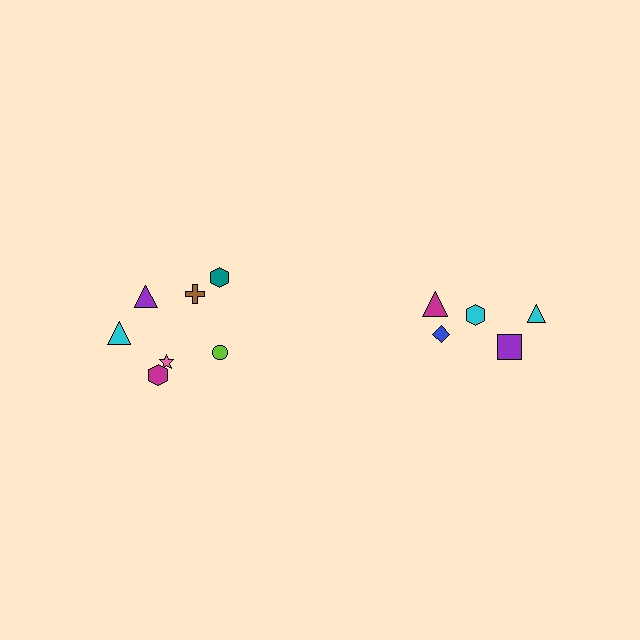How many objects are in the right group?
There are 5 objects.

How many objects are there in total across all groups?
There are 12 objects.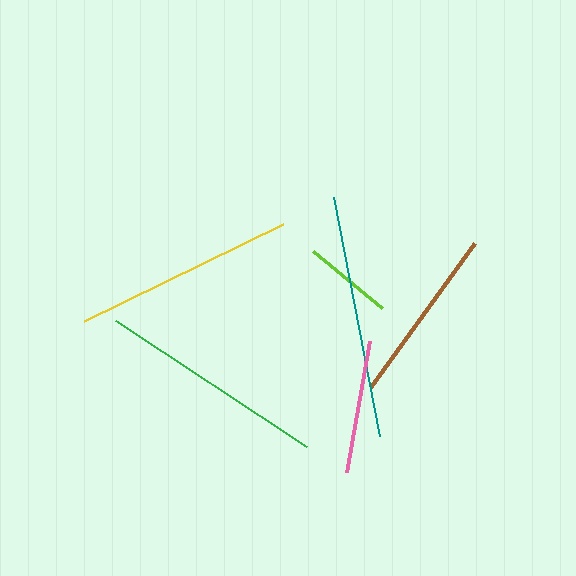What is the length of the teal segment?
The teal segment is approximately 243 pixels long.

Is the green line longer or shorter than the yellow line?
The green line is longer than the yellow line.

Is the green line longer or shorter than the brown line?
The green line is longer than the brown line.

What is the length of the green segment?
The green segment is approximately 228 pixels long.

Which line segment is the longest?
The teal line is the longest at approximately 243 pixels.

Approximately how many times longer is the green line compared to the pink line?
The green line is approximately 1.7 times the length of the pink line.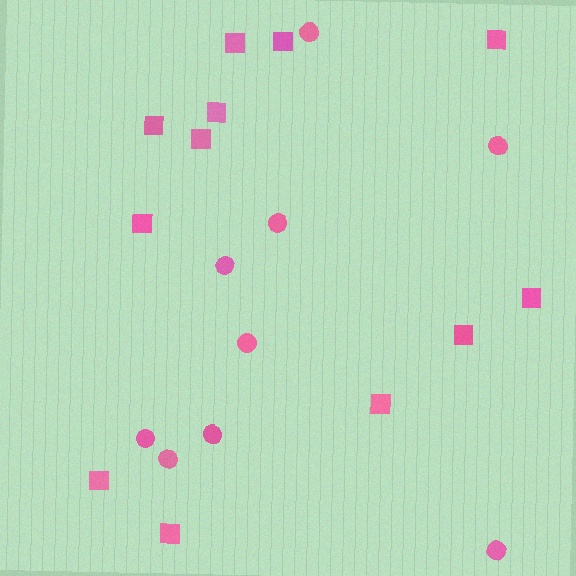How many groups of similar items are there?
There are 2 groups: one group of circles (9) and one group of squares (12).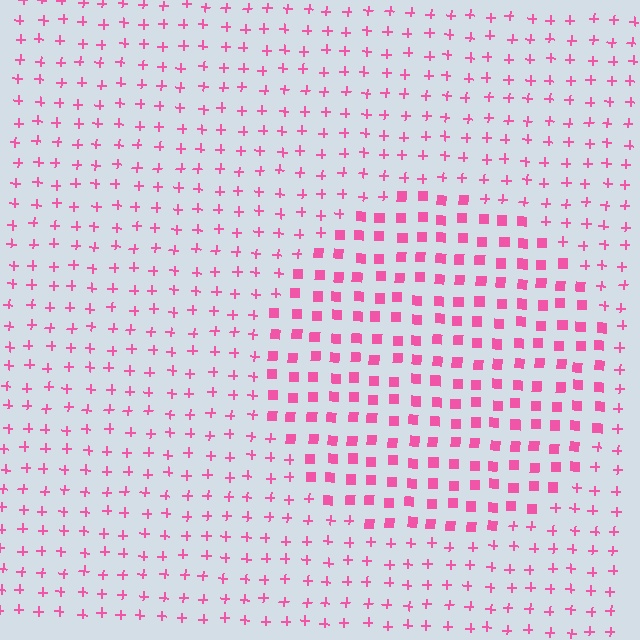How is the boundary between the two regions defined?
The boundary is defined by a change in element shape: squares inside vs. plus signs outside. All elements share the same color and spacing.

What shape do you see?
I see a circle.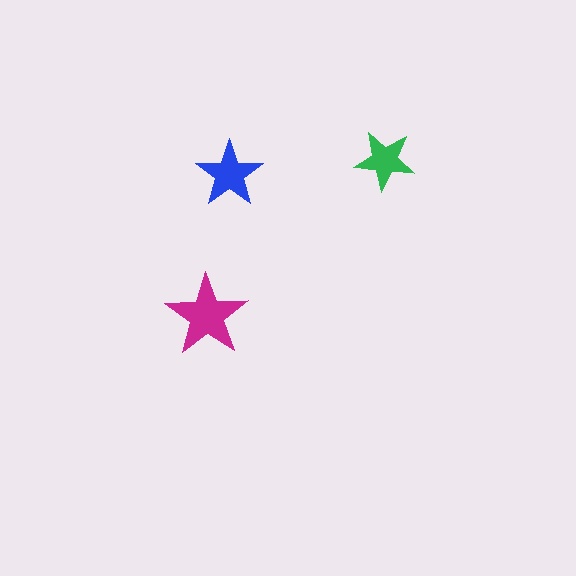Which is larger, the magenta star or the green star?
The magenta one.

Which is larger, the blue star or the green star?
The blue one.